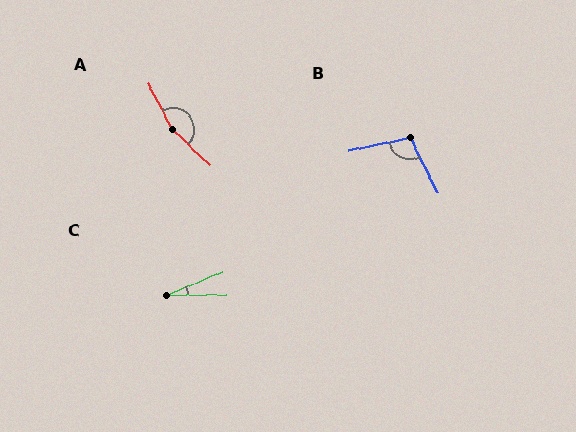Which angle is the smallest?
C, at approximately 22 degrees.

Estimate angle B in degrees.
Approximately 105 degrees.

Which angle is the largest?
A, at approximately 162 degrees.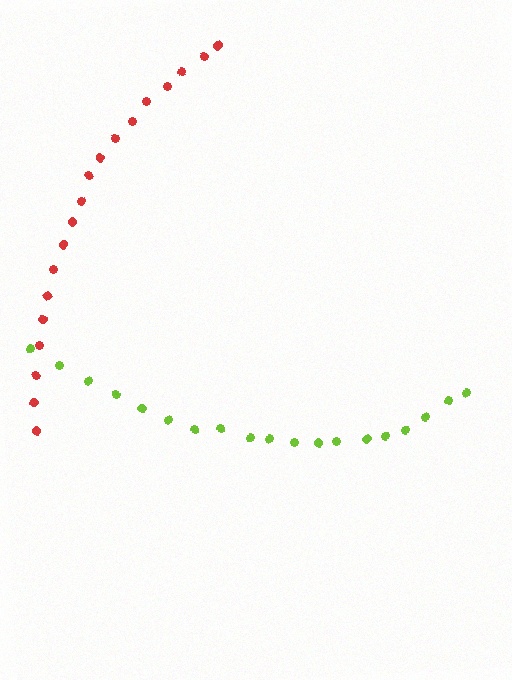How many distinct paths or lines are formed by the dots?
There are 2 distinct paths.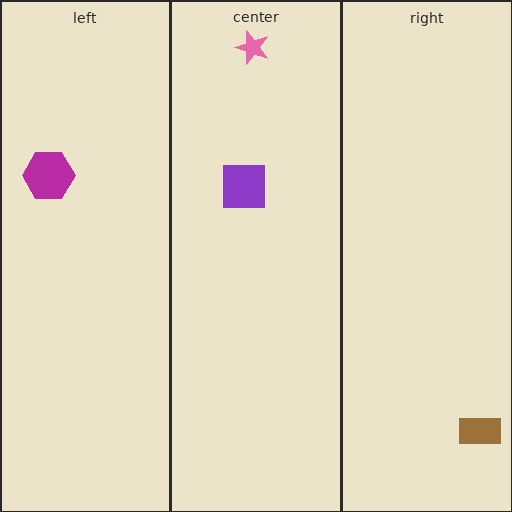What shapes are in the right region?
The brown rectangle.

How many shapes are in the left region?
1.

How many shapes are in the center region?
2.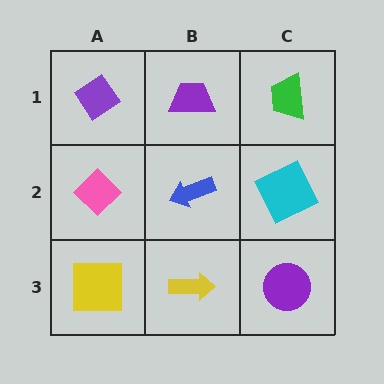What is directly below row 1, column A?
A pink diamond.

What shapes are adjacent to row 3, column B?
A blue arrow (row 2, column B), a yellow square (row 3, column A), a purple circle (row 3, column C).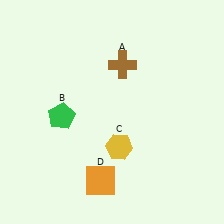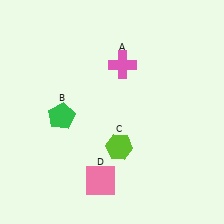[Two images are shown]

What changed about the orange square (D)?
In Image 1, D is orange. In Image 2, it changed to pink.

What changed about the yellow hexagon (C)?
In Image 1, C is yellow. In Image 2, it changed to lime.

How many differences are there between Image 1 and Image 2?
There are 3 differences between the two images.